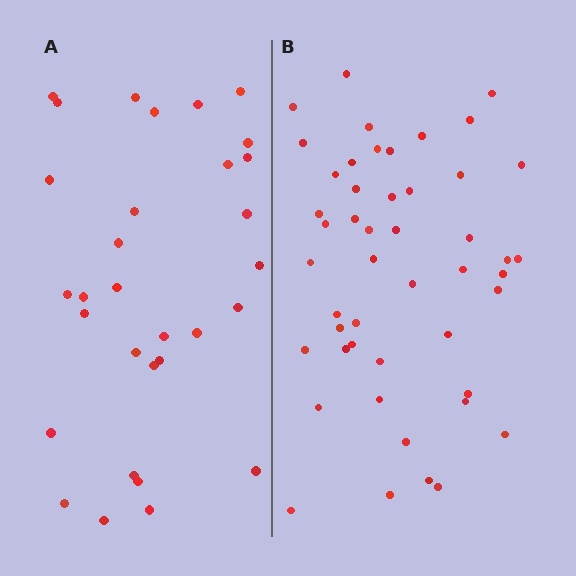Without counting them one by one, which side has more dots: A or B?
Region B (the right region) has more dots.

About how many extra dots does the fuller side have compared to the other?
Region B has approximately 15 more dots than region A.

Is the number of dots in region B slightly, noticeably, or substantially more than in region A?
Region B has substantially more. The ratio is roughly 1.5 to 1.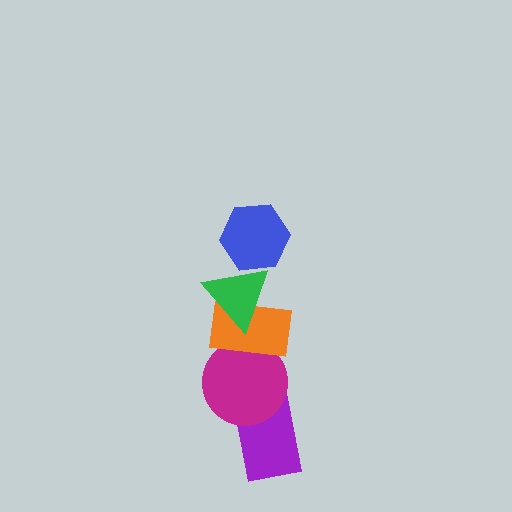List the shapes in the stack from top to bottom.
From top to bottom: the blue hexagon, the green triangle, the orange rectangle, the magenta circle, the purple rectangle.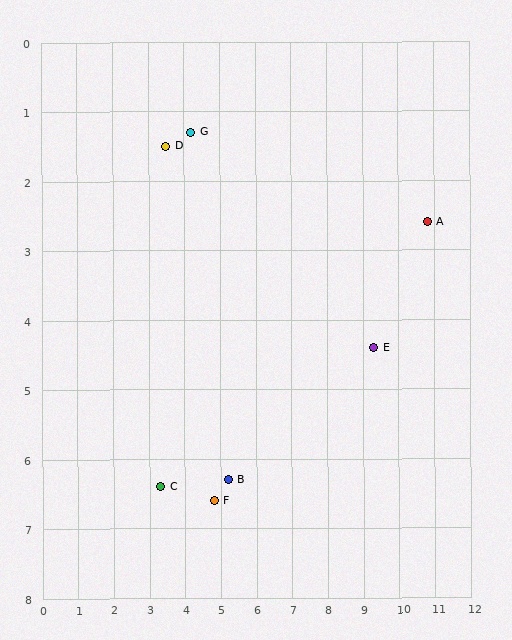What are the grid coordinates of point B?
Point B is at approximately (5.2, 6.3).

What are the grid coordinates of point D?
Point D is at approximately (3.5, 1.5).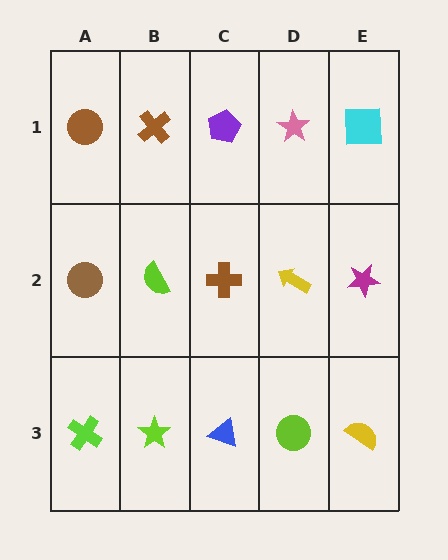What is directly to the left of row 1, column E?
A pink star.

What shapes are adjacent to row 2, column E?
A cyan square (row 1, column E), a yellow semicircle (row 3, column E), a yellow arrow (row 2, column D).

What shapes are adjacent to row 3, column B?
A lime semicircle (row 2, column B), a lime cross (row 3, column A), a blue triangle (row 3, column C).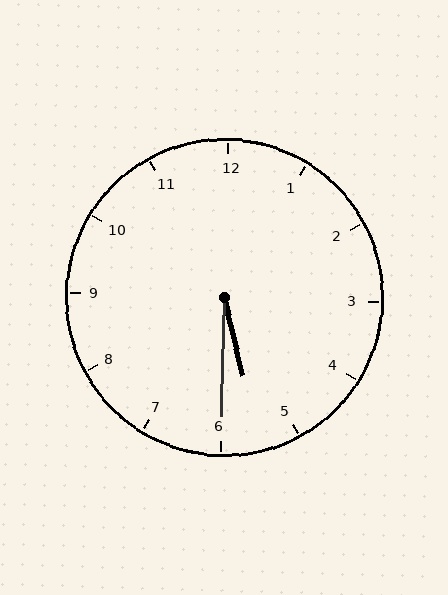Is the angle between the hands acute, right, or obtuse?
It is acute.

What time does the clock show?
5:30.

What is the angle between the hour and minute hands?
Approximately 15 degrees.